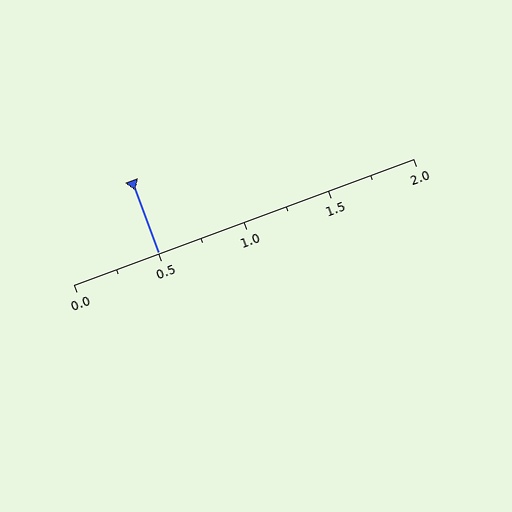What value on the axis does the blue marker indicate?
The marker indicates approximately 0.5.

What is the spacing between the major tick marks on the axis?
The major ticks are spaced 0.5 apart.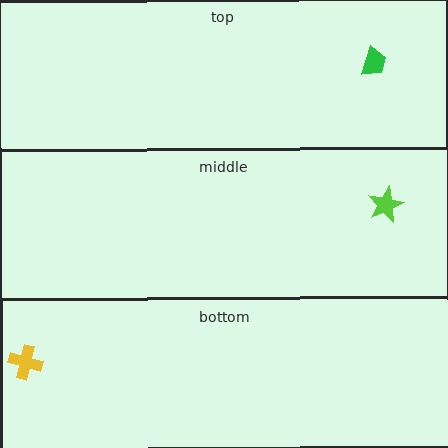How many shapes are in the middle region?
1.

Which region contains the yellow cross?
The bottom region.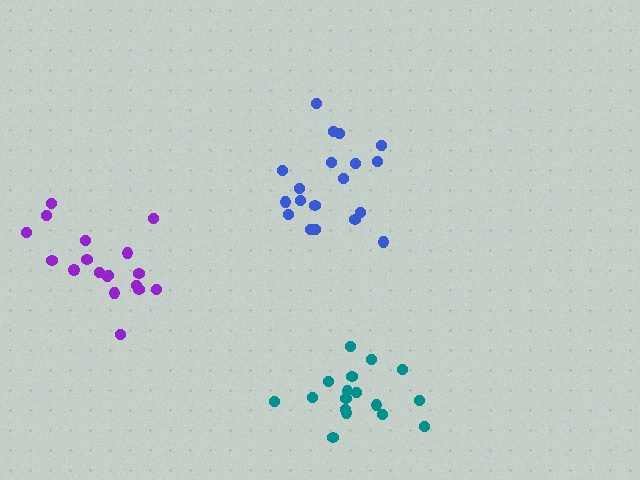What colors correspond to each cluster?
The clusters are colored: blue, purple, teal.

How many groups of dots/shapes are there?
There are 3 groups.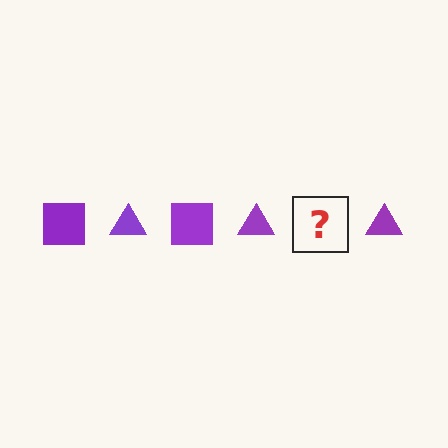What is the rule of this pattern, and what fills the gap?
The rule is that the pattern cycles through square, triangle shapes in purple. The gap should be filled with a purple square.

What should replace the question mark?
The question mark should be replaced with a purple square.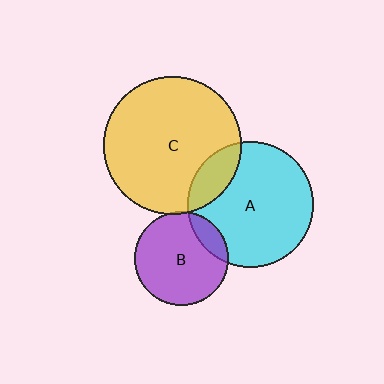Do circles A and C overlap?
Yes.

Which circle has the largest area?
Circle C (yellow).